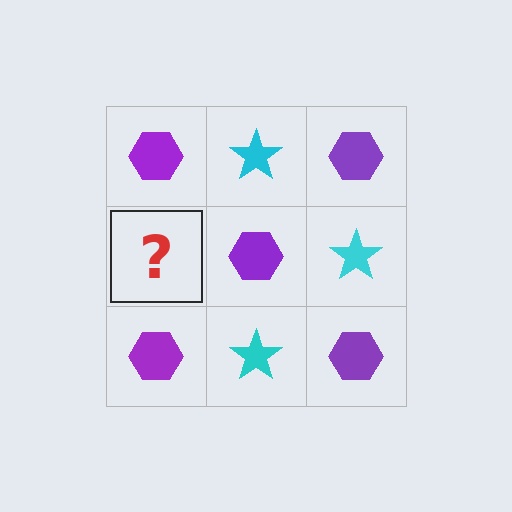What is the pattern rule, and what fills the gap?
The rule is that it alternates purple hexagon and cyan star in a checkerboard pattern. The gap should be filled with a cyan star.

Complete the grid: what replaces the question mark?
The question mark should be replaced with a cyan star.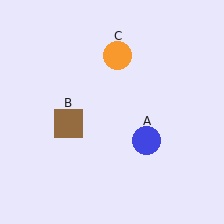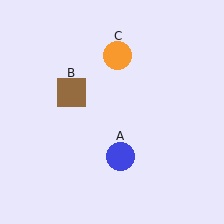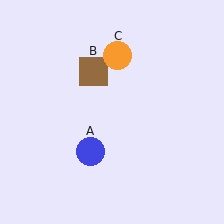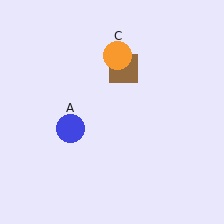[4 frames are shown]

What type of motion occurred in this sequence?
The blue circle (object A), brown square (object B) rotated clockwise around the center of the scene.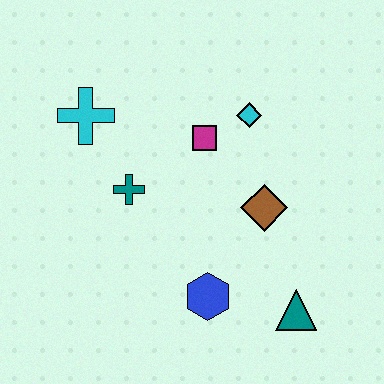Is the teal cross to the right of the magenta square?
No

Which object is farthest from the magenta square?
The teal triangle is farthest from the magenta square.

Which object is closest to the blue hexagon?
The teal triangle is closest to the blue hexagon.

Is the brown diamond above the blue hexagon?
Yes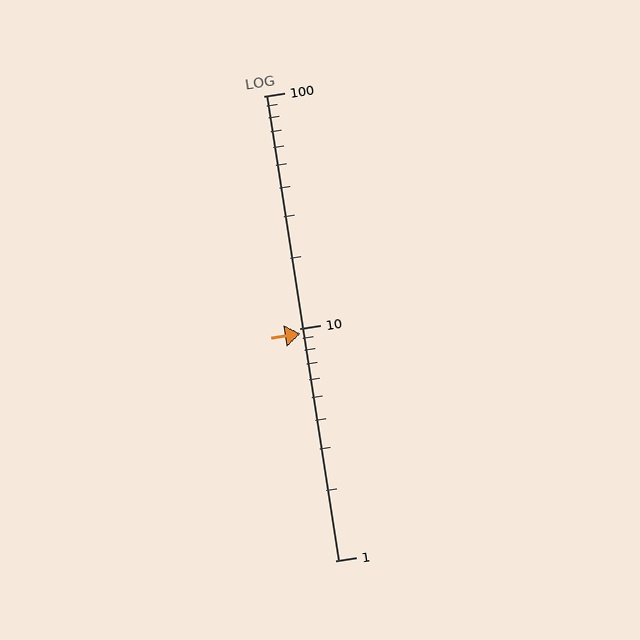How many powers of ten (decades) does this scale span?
The scale spans 2 decades, from 1 to 100.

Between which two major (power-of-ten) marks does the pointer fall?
The pointer is between 1 and 10.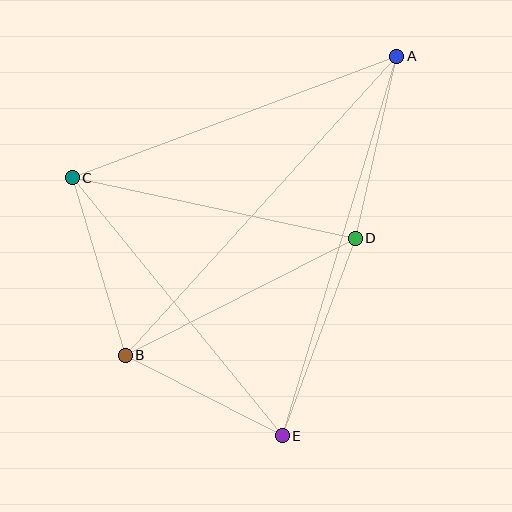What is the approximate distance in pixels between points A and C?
The distance between A and C is approximately 346 pixels.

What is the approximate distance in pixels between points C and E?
The distance between C and E is approximately 332 pixels.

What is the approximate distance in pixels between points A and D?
The distance between A and D is approximately 187 pixels.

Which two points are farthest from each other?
Points A and B are farthest from each other.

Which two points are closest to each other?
Points B and E are closest to each other.